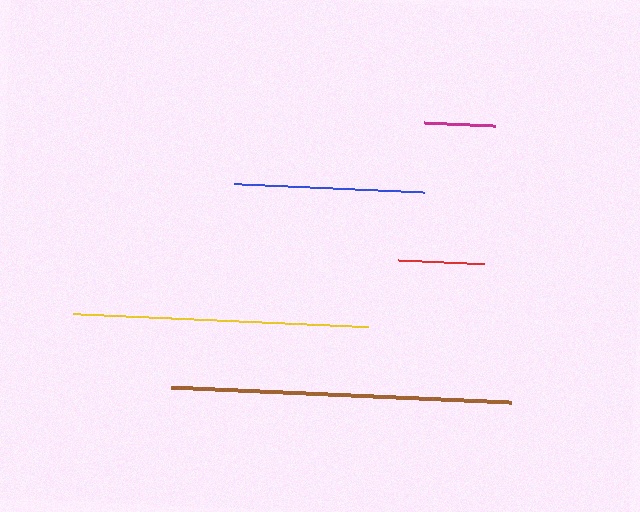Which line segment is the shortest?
The magenta line is the shortest at approximately 71 pixels.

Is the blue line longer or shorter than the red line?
The blue line is longer than the red line.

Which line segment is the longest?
The brown line is the longest at approximately 340 pixels.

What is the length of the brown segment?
The brown segment is approximately 340 pixels long.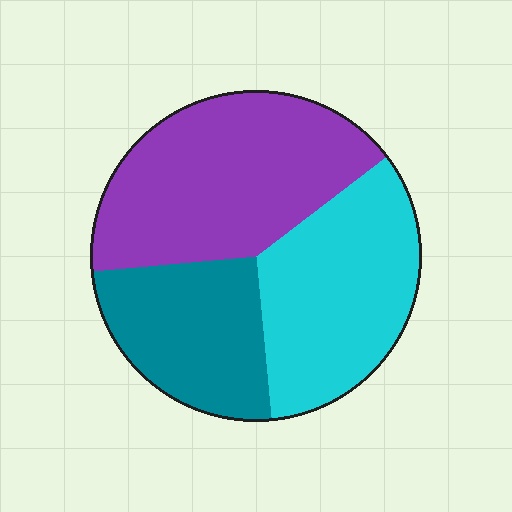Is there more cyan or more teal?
Cyan.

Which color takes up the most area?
Purple, at roughly 40%.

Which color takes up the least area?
Teal, at roughly 25%.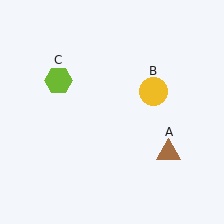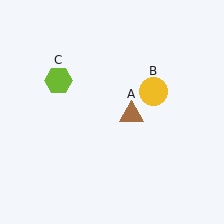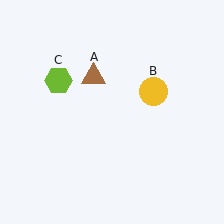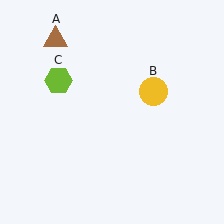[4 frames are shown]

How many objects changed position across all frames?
1 object changed position: brown triangle (object A).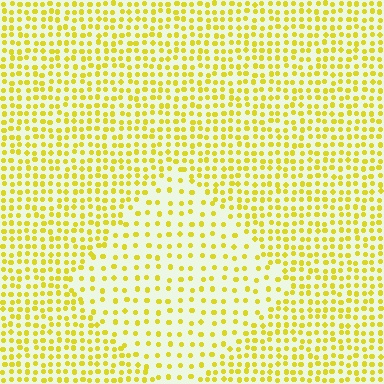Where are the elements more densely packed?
The elements are more densely packed outside the diamond boundary.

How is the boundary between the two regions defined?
The boundary is defined by a change in element density (approximately 1.9x ratio). All elements are the same color, size, and shape.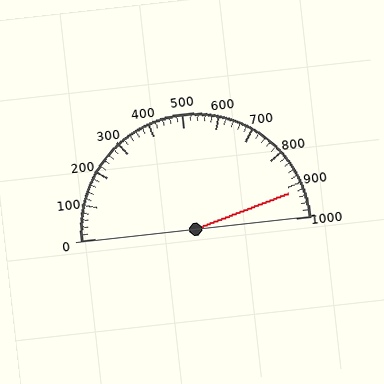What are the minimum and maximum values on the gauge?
The gauge ranges from 0 to 1000.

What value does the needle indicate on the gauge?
The needle indicates approximately 920.